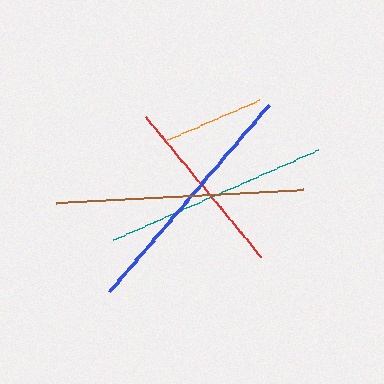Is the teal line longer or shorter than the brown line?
The brown line is longer than the teal line.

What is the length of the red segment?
The red segment is approximately 181 pixels long.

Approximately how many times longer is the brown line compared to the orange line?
The brown line is approximately 2.5 times the length of the orange line.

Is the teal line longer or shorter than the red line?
The teal line is longer than the red line.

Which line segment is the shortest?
The orange line is the shortest at approximately 100 pixels.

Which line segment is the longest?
The brown line is the longest at approximately 247 pixels.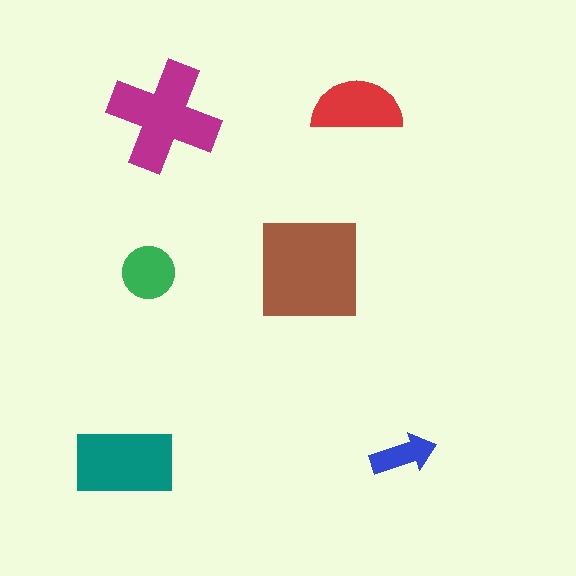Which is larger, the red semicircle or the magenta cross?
The magenta cross.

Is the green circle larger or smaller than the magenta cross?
Smaller.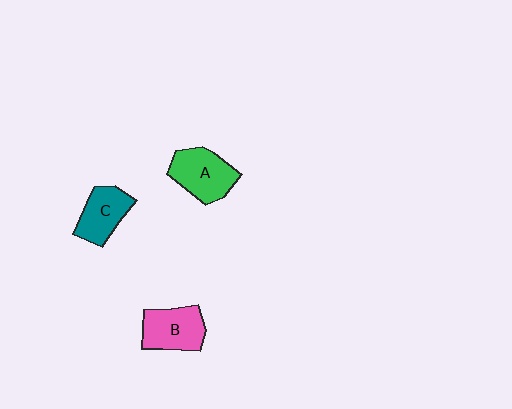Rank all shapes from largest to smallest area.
From largest to smallest: A (green), B (pink), C (teal).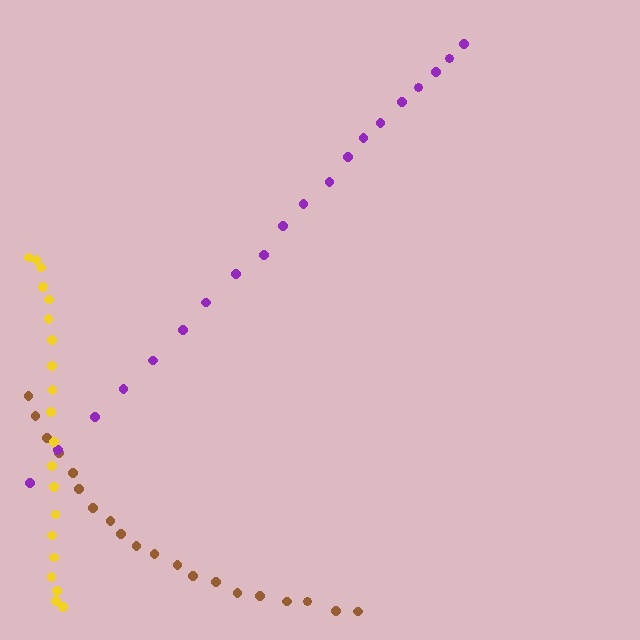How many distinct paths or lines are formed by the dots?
There are 3 distinct paths.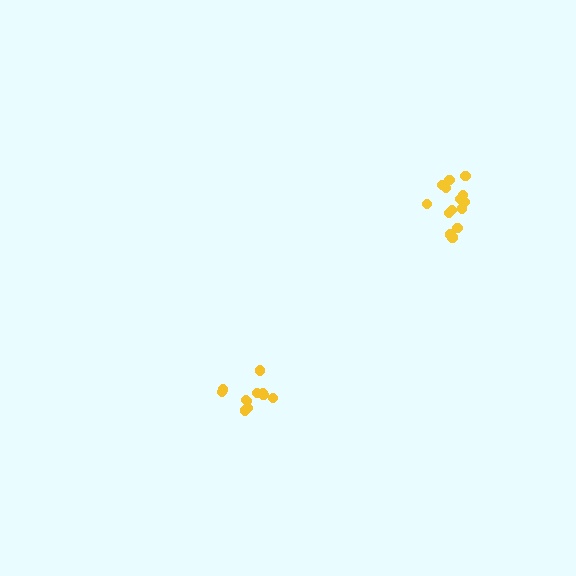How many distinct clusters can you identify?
There are 2 distinct clusters.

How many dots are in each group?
Group 1: 11 dots, Group 2: 15 dots (26 total).